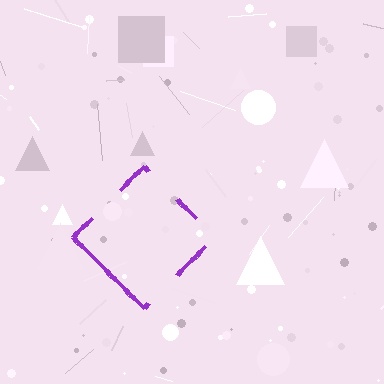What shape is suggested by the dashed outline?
The dashed outline suggests a diamond.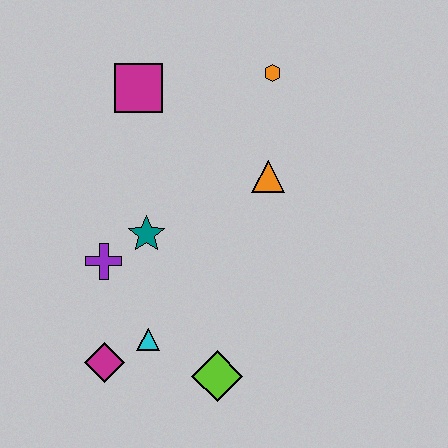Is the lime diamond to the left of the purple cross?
No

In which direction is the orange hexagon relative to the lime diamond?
The orange hexagon is above the lime diamond.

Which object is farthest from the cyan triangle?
The orange hexagon is farthest from the cyan triangle.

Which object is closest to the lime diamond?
The cyan triangle is closest to the lime diamond.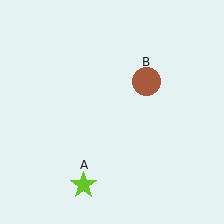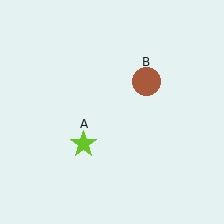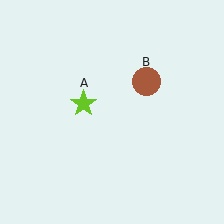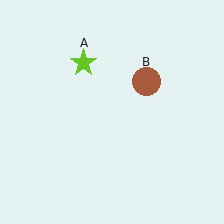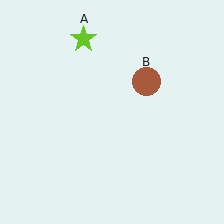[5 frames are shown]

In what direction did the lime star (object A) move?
The lime star (object A) moved up.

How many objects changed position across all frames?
1 object changed position: lime star (object A).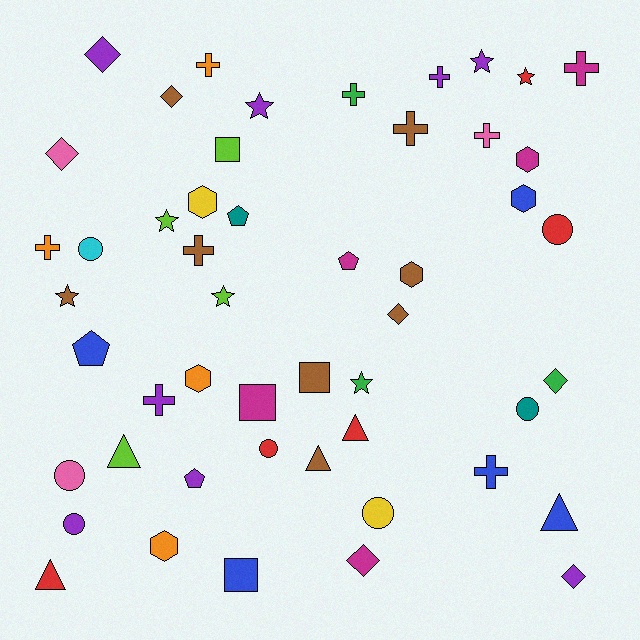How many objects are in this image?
There are 50 objects.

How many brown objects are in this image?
There are 8 brown objects.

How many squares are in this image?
There are 4 squares.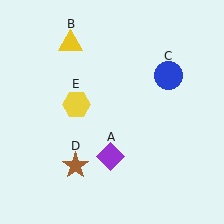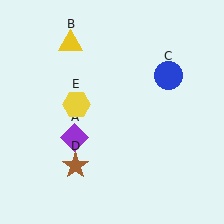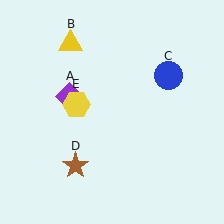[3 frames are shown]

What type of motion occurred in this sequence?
The purple diamond (object A) rotated clockwise around the center of the scene.